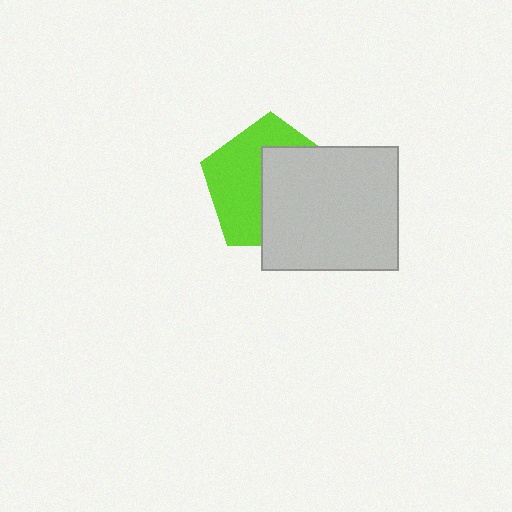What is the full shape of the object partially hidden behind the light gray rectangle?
The partially hidden object is a lime pentagon.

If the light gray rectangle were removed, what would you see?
You would see the complete lime pentagon.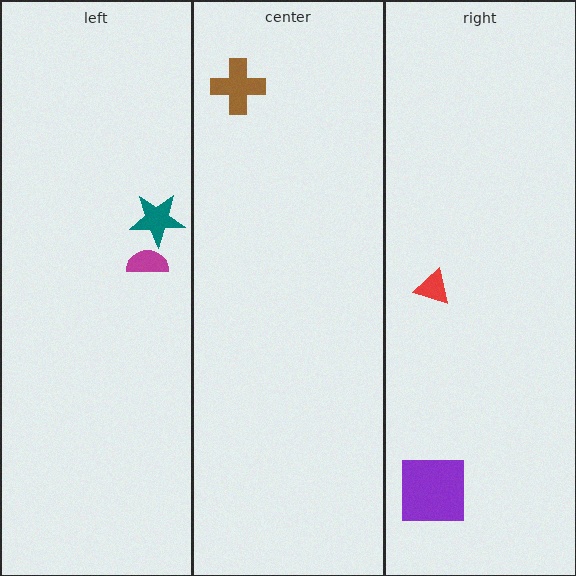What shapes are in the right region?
The red triangle, the purple square.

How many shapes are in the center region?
1.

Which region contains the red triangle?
The right region.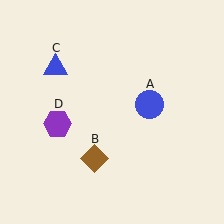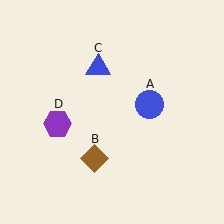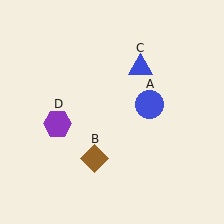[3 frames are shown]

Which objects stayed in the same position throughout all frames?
Blue circle (object A) and brown diamond (object B) and purple hexagon (object D) remained stationary.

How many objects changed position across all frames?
1 object changed position: blue triangle (object C).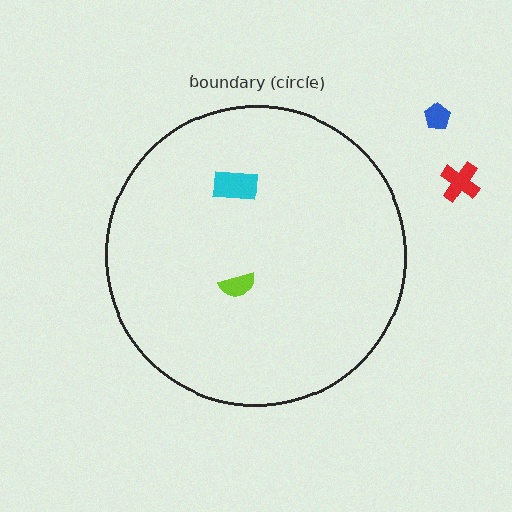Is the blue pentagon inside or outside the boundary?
Outside.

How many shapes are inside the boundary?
2 inside, 2 outside.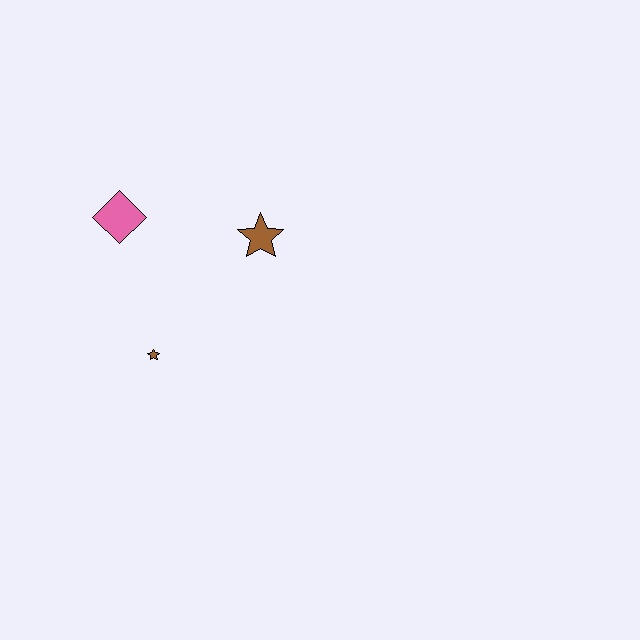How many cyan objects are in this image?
There are no cyan objects.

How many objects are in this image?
There are 3 objects.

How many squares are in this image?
There are no squares.